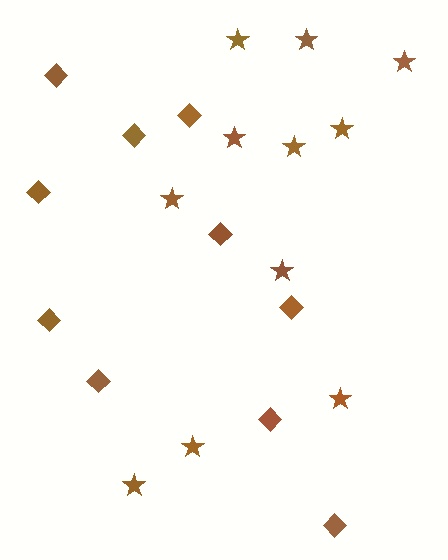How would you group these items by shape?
There are 2 groups: one group of stars (11) and one group of diamonds (10).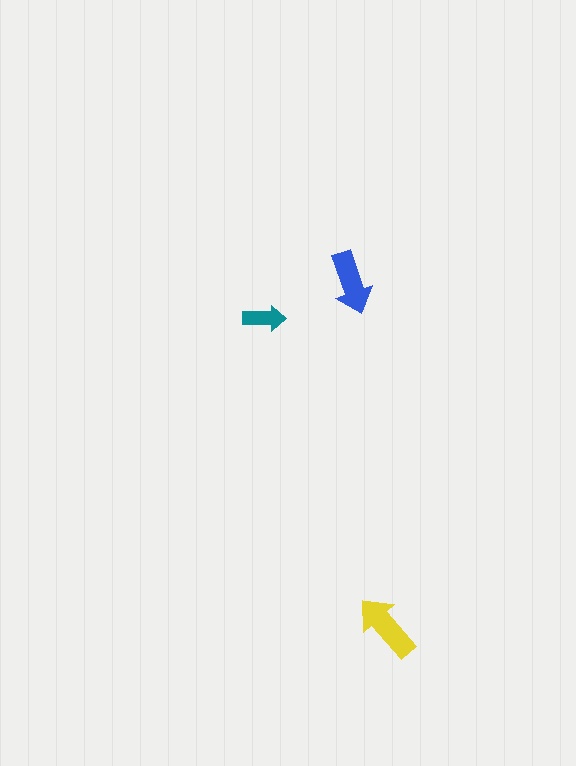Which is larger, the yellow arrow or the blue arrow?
The yellow one.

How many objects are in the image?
There are 3 objects in the image.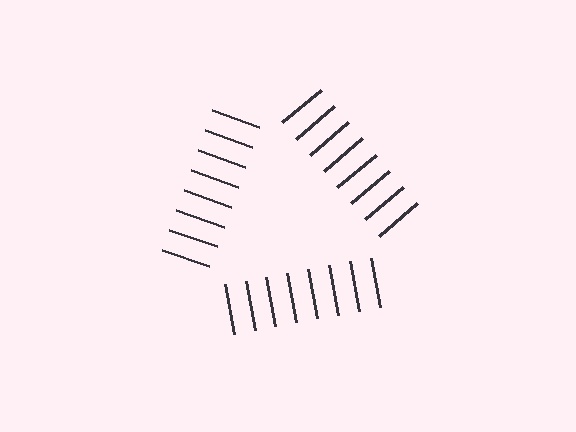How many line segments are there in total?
24 — 8 along each of the 3 edges.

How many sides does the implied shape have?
3 sides — the line-ends trace a triangle.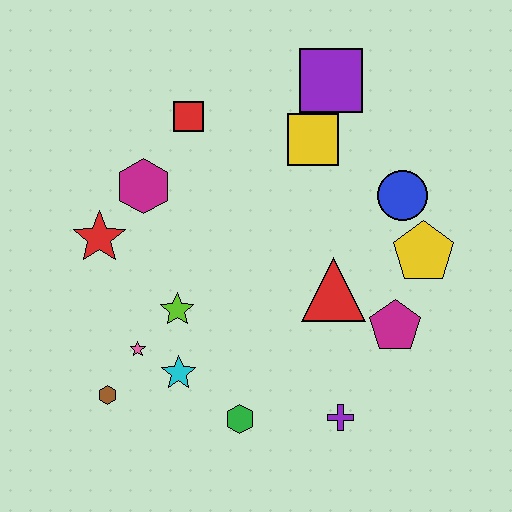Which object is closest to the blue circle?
The yellow pentagon is closest to the blue circle.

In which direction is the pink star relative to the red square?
The pink star is below the red square.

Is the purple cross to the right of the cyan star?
Yes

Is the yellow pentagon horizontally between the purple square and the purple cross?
No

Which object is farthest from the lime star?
The purple square is farthest from the lime star.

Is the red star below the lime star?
No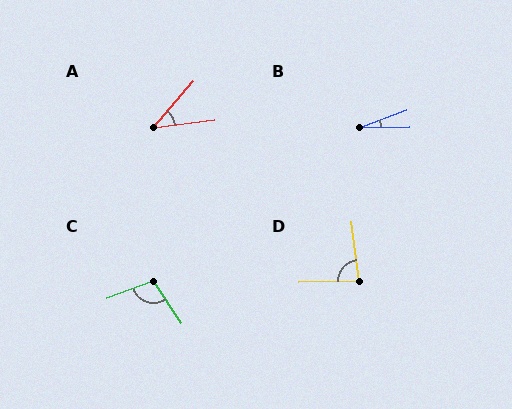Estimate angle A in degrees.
Approximately 42 degrees.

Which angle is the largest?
C, at approximately 104 degrees.